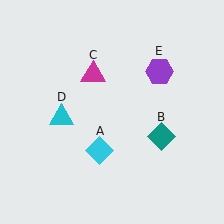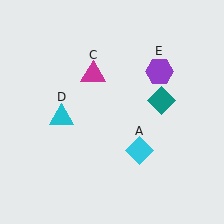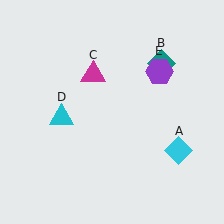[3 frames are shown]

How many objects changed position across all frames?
2 objects changed position: cyan diamond (object A), teal diamond (object B).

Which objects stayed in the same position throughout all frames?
Magenta triangle (object C) and cyan triangle (object D) and purple hexagon (object E) remained stationary.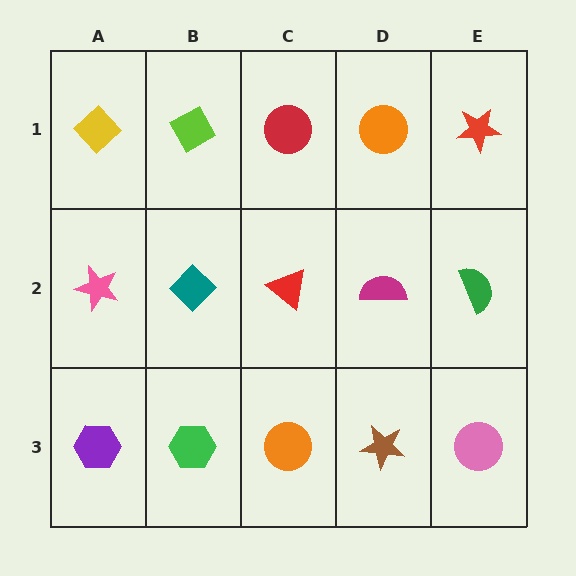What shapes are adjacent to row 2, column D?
An orange circle (row 1, column D), a brown star (row 3, column D), a red triangle (row 2, column C), a green semicircle (row 2, column E).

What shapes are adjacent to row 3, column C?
A red triangle (row 2, column C), a green hexagon (row 3, column B), a brown star (row 3, column D).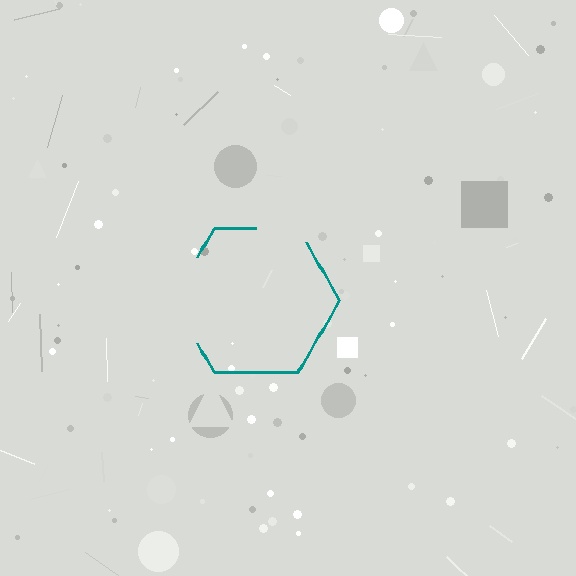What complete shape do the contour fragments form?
The contour fragments form a hexagon.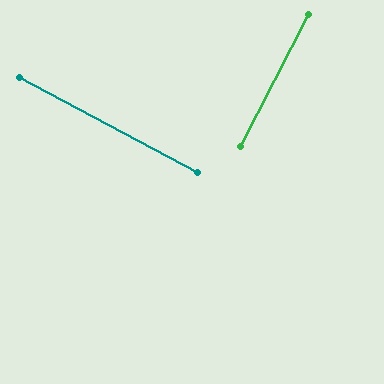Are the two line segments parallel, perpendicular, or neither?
Perpendicular — they meet at approximately 89°.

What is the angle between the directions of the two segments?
Approximately 89 degrees.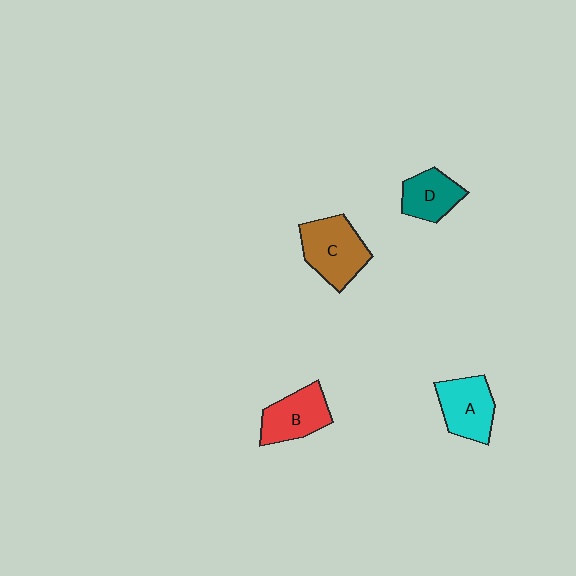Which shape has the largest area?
Shape C (brown).